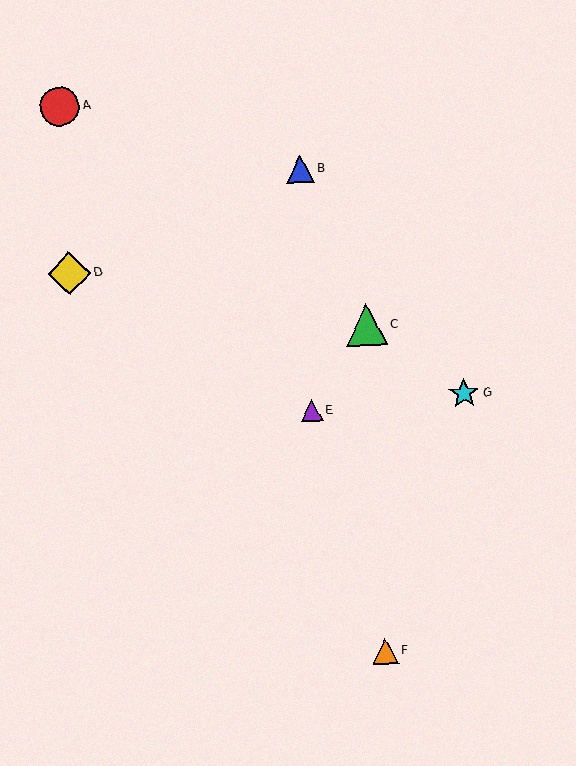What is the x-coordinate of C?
Object C is at x≈367.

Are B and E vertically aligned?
Yes, both are at x≈300.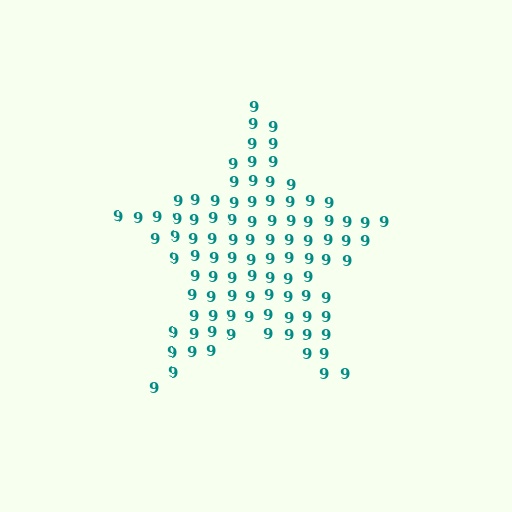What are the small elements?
The small elements are digit 9's.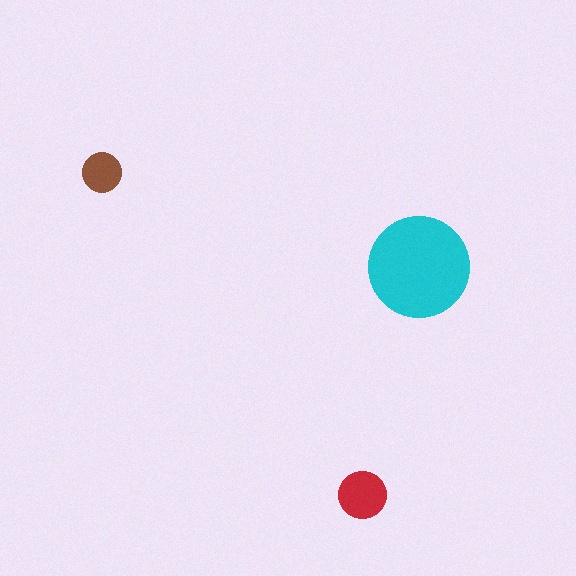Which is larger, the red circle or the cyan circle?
The cyan one.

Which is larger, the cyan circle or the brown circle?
The cyan one.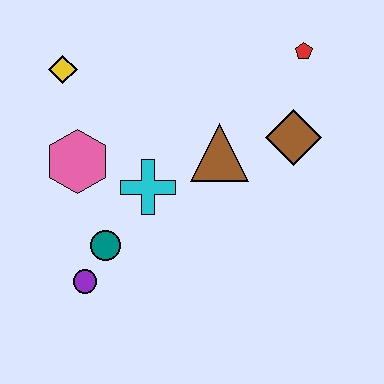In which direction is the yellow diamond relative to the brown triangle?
The yellow diamond is to the left of the brown triangle.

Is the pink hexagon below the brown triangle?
Yes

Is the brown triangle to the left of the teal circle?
No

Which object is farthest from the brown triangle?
The purple circle is farthest from the brown triangle.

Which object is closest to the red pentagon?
The brown diamond is closest to the red pentagon.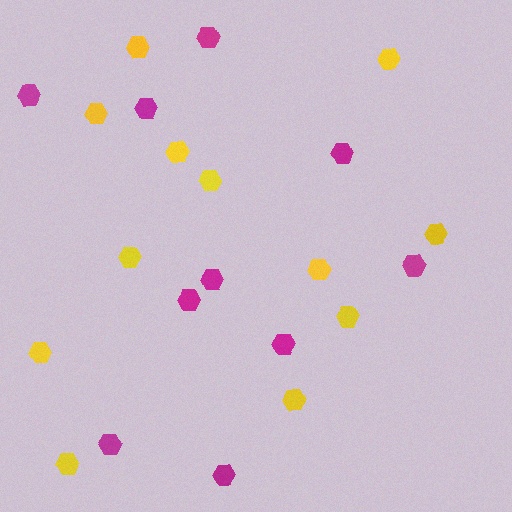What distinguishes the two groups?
There are 2 groups: one group of magenta hexagons (10) and one group of yellow hexagons (12).